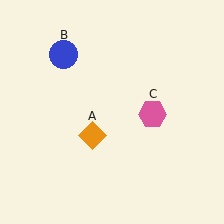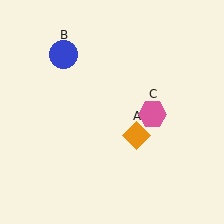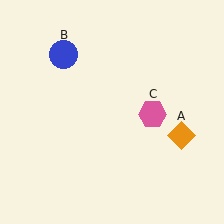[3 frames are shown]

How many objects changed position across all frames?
1 object changed position: orange diamond (object A).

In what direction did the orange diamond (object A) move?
The orange diamond (object A) moved right.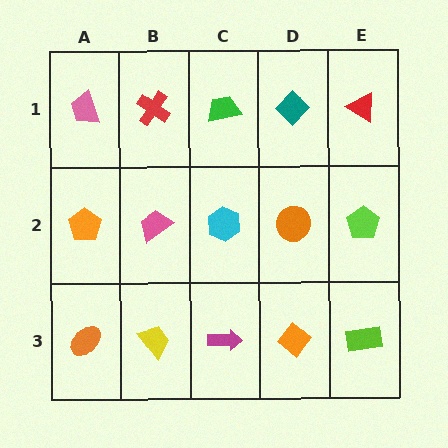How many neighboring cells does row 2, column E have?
3.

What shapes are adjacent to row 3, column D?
An orange circle (row 2, column D), a magenta arrow (row 3, column C), a lime rectangle (row 3, column E).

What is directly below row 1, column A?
An orange pentagon.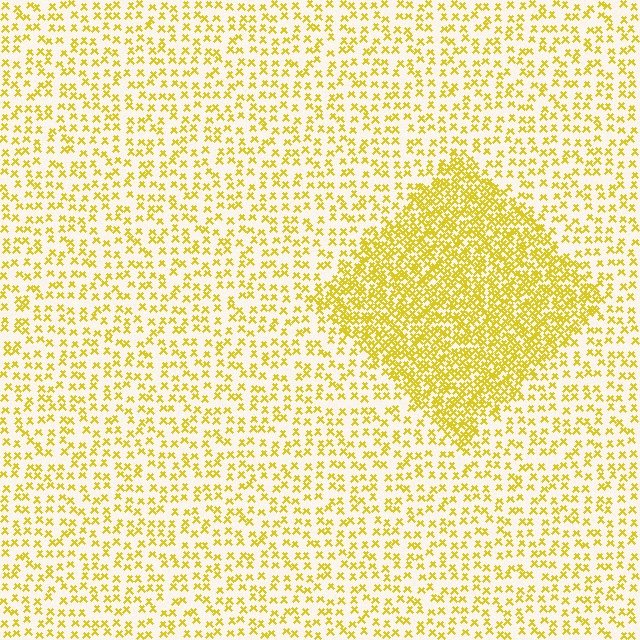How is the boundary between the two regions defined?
The boundary is defined by a change in element density (approximately 2.5x ratio). All elements are the same color, size, and shape.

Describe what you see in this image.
The image contains small yellow elements arranged at two different densities. A diamond-shaped region is visible where the elements are more densely packed than the surrounding area.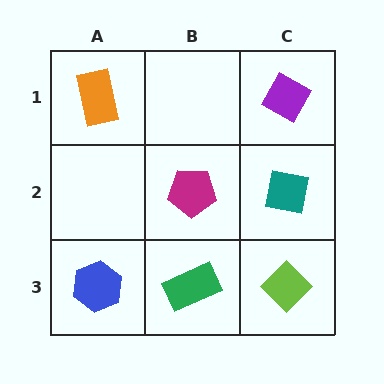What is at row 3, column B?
A green rectangle.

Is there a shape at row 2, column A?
No, that cell is empty.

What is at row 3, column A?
A blue hexagon.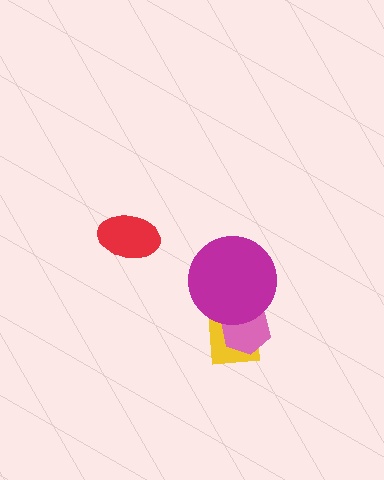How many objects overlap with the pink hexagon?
2 objects overlap with the pink hexagon.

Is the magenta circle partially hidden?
No, no other shape covers it.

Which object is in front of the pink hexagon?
The magenta circle is in front of the pink hexagon.